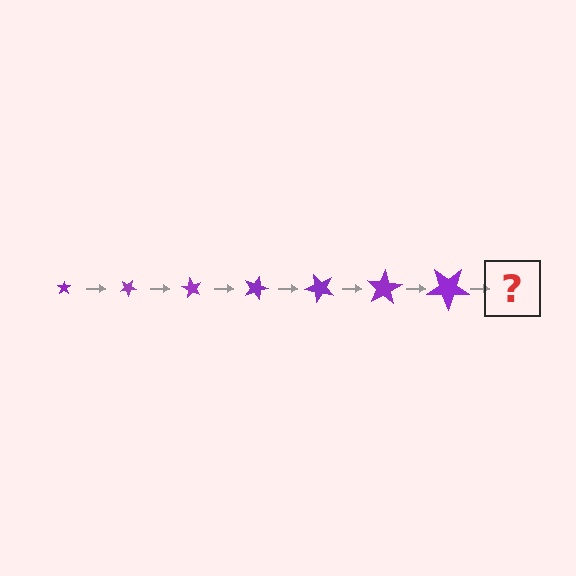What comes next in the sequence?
The next element should be a star, larger than the previous one and rotated 210 degrees from the start.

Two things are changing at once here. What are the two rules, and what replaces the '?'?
The two rules are that the star grows larger each step and it rotates 30 degrees each step. The '?' should be a star, larger than the previous one and rotated 210 degrees from the start.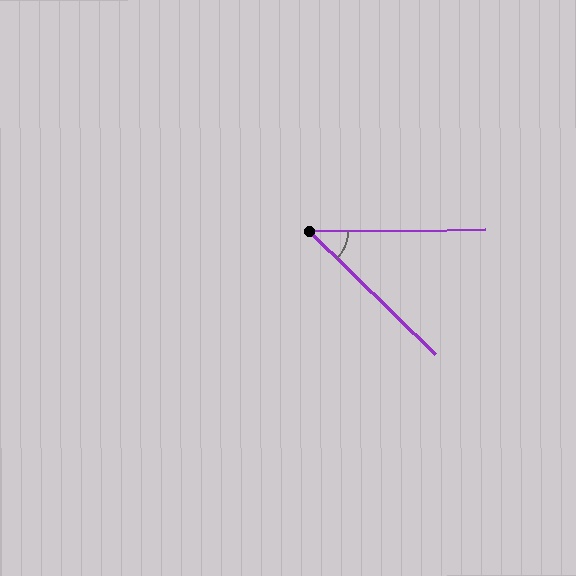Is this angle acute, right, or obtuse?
It is acute.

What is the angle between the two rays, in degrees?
Approximately 45 degrees.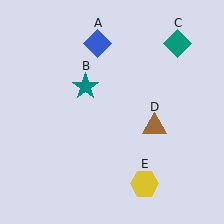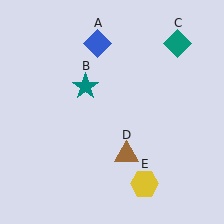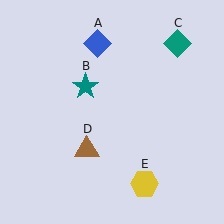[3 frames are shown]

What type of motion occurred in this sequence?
The brown triangle (object D) rotated clockwise around the center of the scene.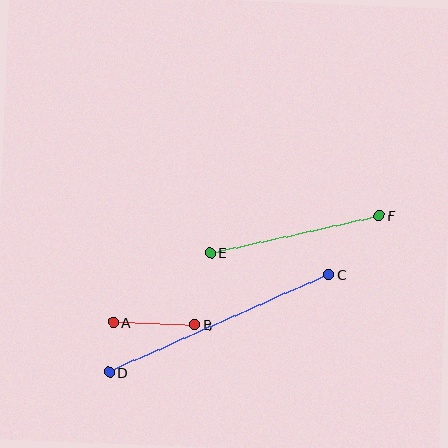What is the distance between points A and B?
The distance is approximately 82 pixels.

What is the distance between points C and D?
The distance is approximately 241 pixels.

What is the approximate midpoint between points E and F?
The midpoint is at approximately (295, 234) pixels.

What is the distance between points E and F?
The distance is approximately 173 pixels.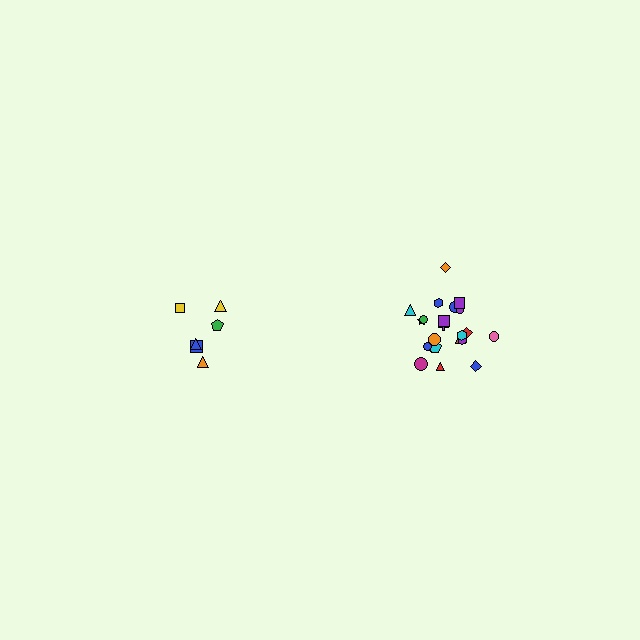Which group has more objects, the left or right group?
The right group.